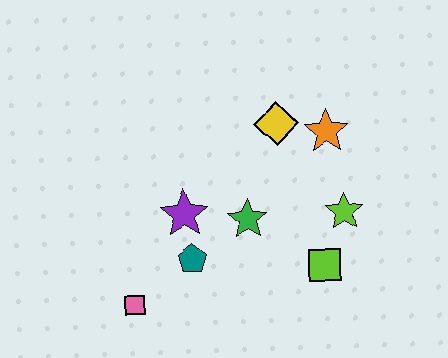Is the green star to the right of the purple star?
Yes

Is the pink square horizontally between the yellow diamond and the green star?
No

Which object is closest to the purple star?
The teal pentagon is closest to the purple star.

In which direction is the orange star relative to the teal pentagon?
The orange star is to the right of the teal pentagon.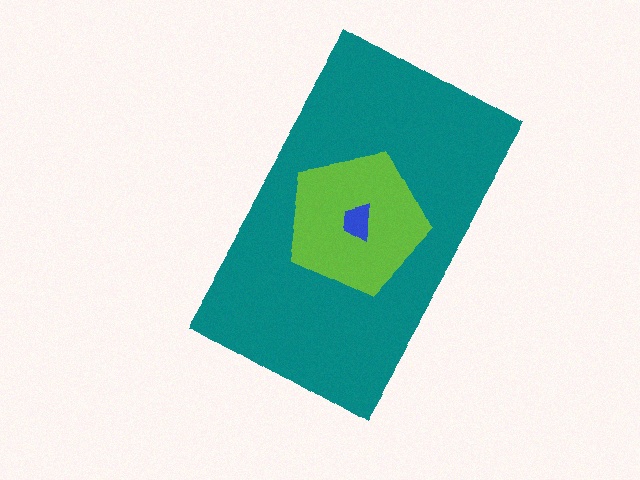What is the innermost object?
The blue trapezoid.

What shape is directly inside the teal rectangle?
The lime pentagon.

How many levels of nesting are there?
3.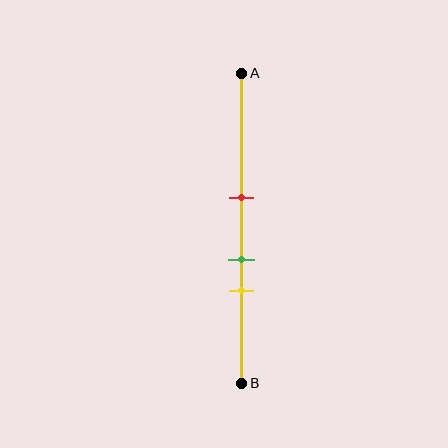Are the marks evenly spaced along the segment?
Yes, the marks are approximately evenly spaced.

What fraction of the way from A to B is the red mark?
The red mark is approximately 40% (0.4) of the way from A to B.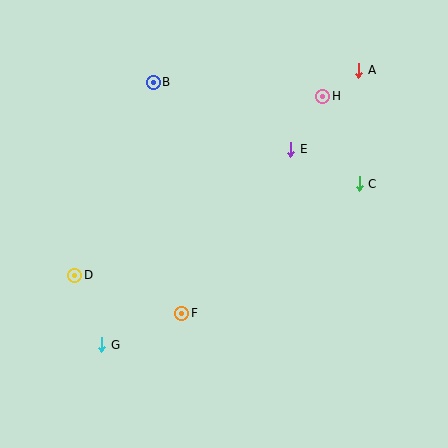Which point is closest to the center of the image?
Point F at (182, 313) is closest to the center.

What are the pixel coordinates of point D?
Point D is at (75, 275).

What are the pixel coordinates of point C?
Point C is at (359, 184).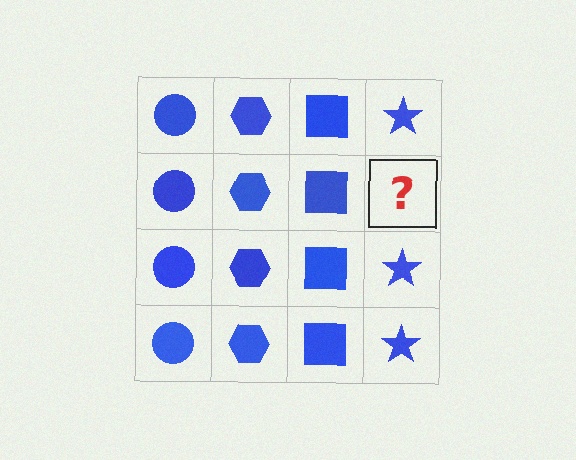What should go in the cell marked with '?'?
The missing cell should contain a blue star.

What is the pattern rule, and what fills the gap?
The rule is that each column has a consistent shape. The gap should be filled with a blue star.